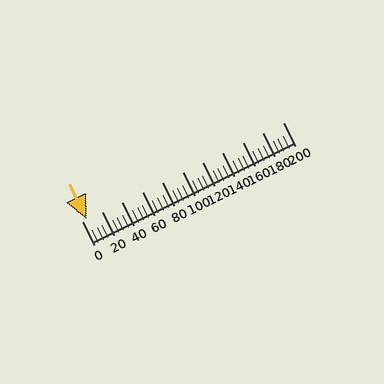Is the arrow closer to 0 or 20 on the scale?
The arrow is closer to 0.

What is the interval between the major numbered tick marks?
The major tick marks are spaced 20 units apart.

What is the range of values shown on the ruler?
The ruler shows values from 0 to 200.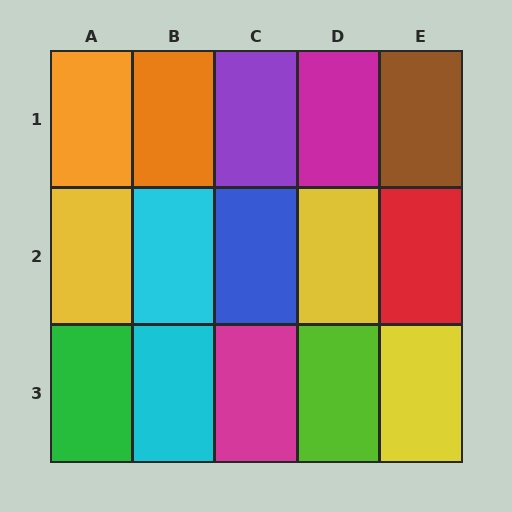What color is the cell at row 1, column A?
Orange.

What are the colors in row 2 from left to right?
Yellow, cyan, blue, yellow, red.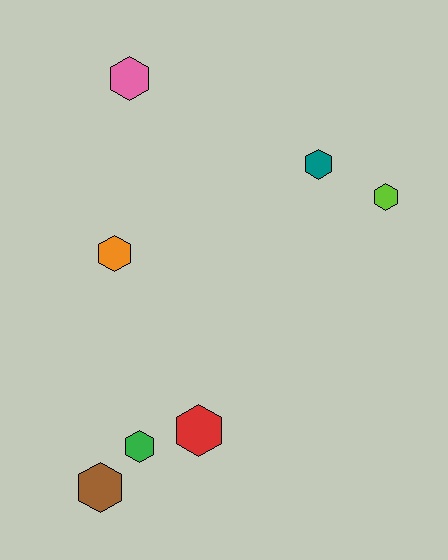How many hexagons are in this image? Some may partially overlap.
There are 7 hexagons.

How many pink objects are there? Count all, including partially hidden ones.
There is 1 pink object.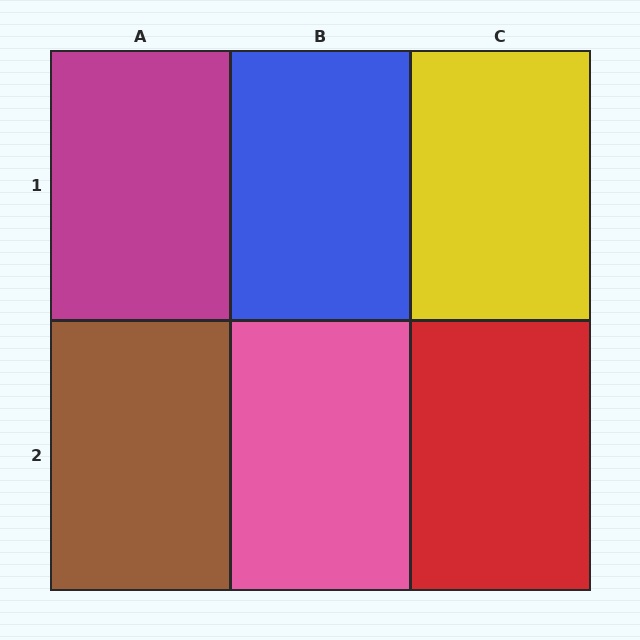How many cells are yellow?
1 cell is yellow.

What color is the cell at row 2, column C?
Red.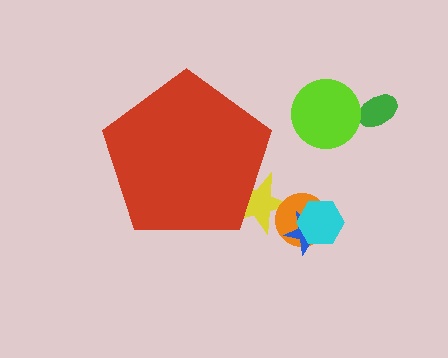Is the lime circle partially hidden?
No, the lime circle is fully visible.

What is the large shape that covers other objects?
A red pentagon.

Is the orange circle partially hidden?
No, the orange circle is fully visible.